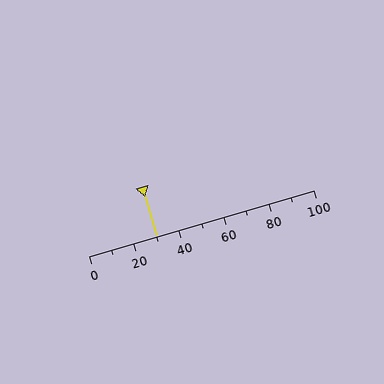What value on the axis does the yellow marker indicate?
The marker indicates approximately 30.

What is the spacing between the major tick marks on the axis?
The major ticks are spaced 20 apart.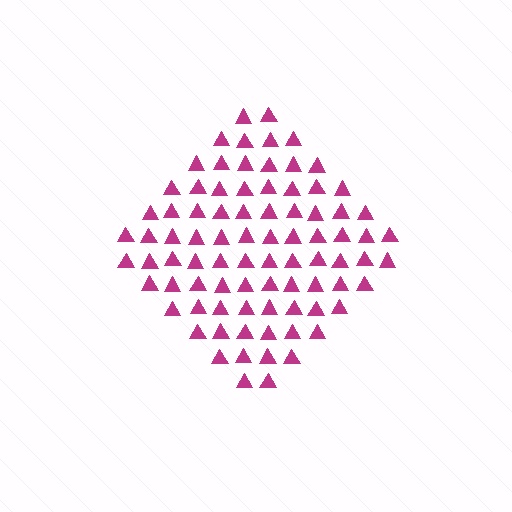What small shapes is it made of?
It is made of small triangles.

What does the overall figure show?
The overall figure shows a diamond.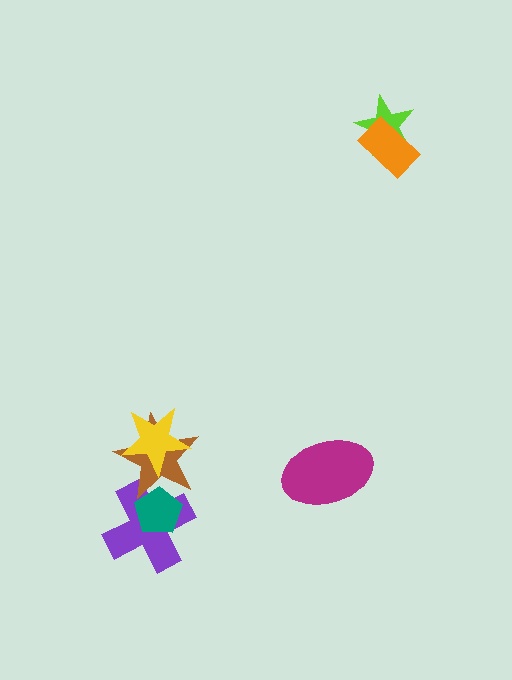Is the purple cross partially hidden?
Yes, it is partially covered by another shape.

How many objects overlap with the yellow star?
1 object overlaps with the yellow star.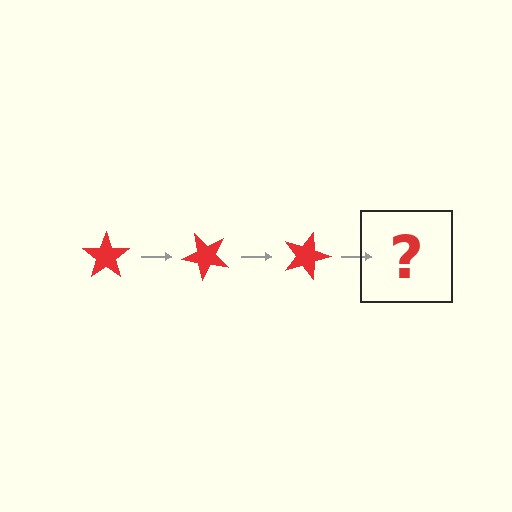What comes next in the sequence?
The next element should be a red star rotated 135 degrees.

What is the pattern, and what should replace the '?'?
The pattern is that the star rotates 45 degrees each step. The '?' should be a red star rotated 135 degrees.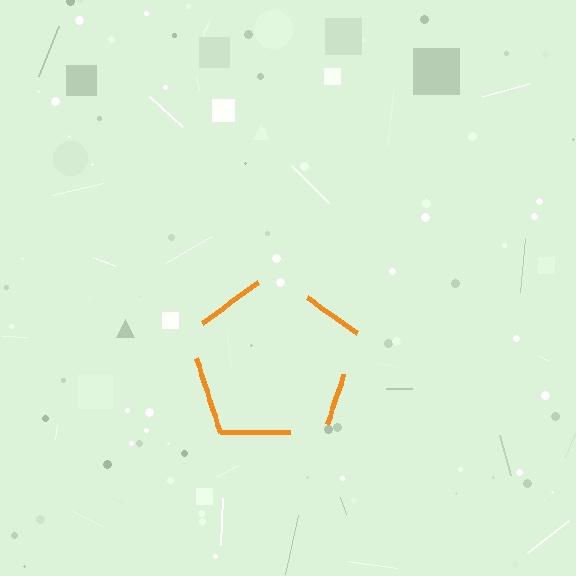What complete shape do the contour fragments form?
The contour fragments form a pentagon.